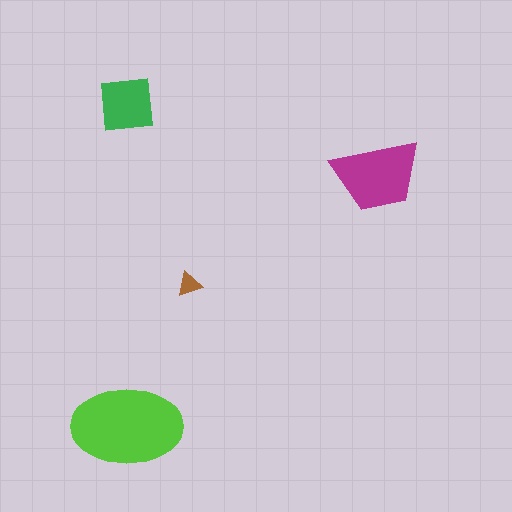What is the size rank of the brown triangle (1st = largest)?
4th.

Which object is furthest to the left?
The green square is leftmost.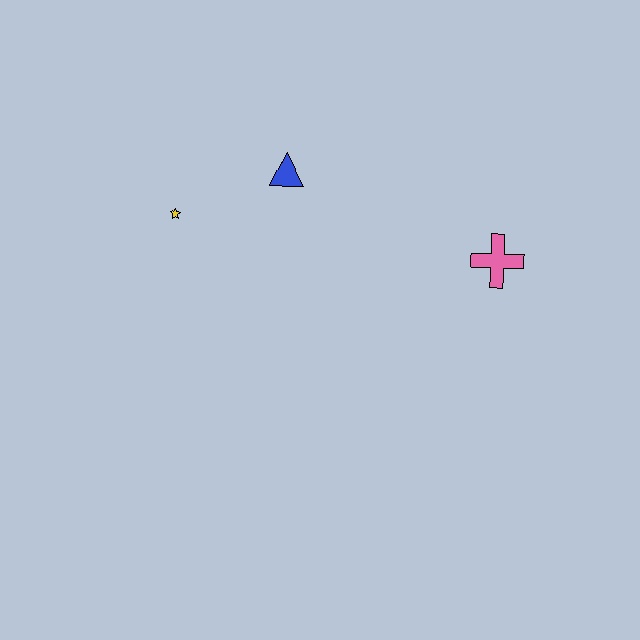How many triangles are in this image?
There is 1 triangle.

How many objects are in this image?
There are 3 objects.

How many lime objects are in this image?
There are no lime objects.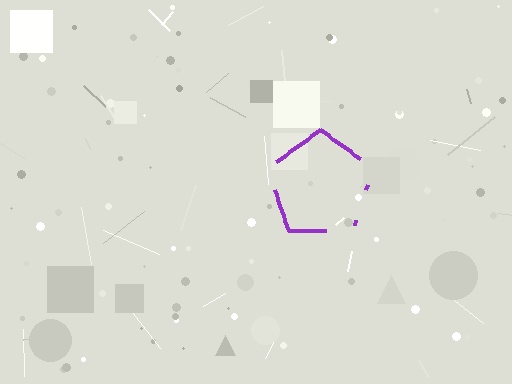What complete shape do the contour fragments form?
The contour fragments form a pentagon.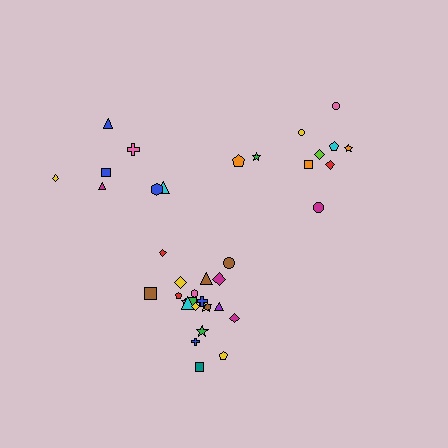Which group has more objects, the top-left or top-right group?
The top-right group.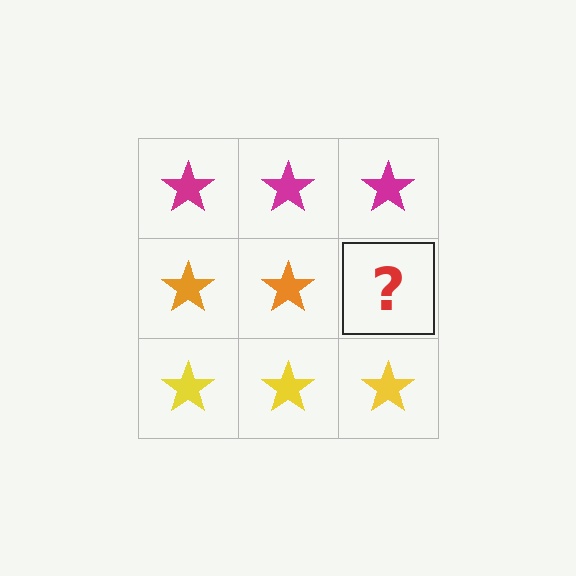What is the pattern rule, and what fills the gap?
The rule is that each row has a consistent color. The gap should be filled with an orange star.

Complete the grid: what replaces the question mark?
The question mark should be replaced with an orange star.